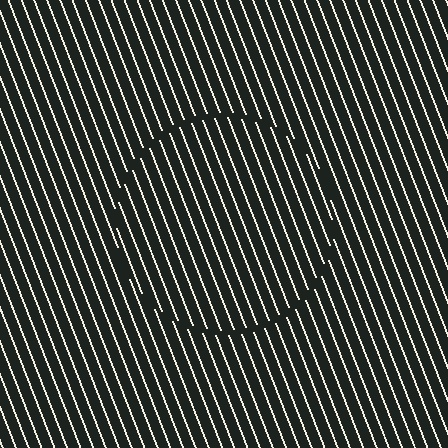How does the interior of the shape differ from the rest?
The interior of the shape contains the same grating, shifted by half a period — the contour is defined by the phase discontinuity where line-ends from the inner and outer gratings abut.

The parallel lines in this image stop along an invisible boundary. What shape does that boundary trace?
An illusory circle. The interior of the shape contains the same grating, shifted by half a period — the contour is defined by the phase discontinuity where line-ends from the inner and outer gratings abut.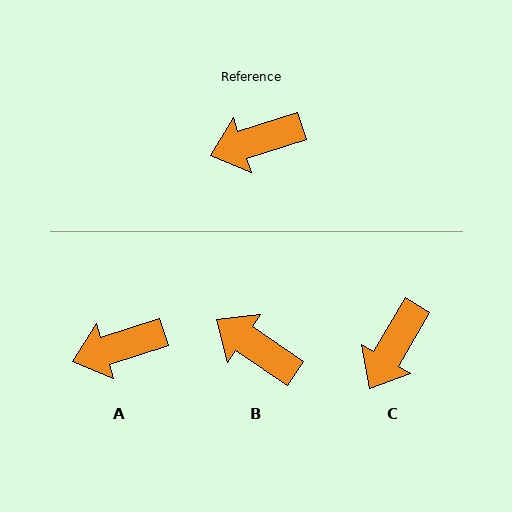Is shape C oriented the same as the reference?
No, it is off by about 42 degrees.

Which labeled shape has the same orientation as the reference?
A.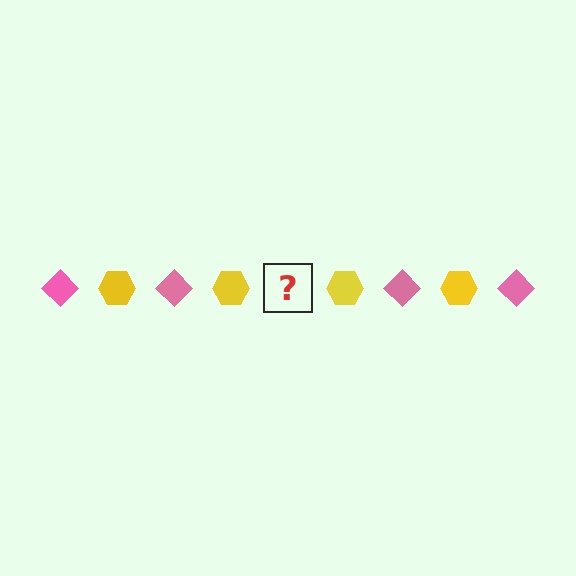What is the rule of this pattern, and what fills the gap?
The rule is that the pattern alternates between pink diamond and yellow hexagon. The gap should be filled with a pink diamond.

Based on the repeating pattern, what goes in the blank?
The blank should be a pink diamond.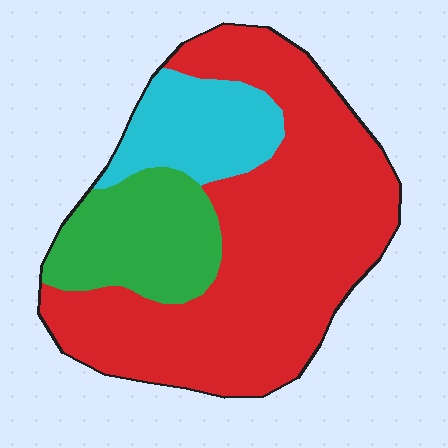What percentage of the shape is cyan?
Cyan takes up about one sixth (1/6) of the shape.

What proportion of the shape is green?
Green takes up about one fifth (1/5) of the shape.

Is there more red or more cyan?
Red.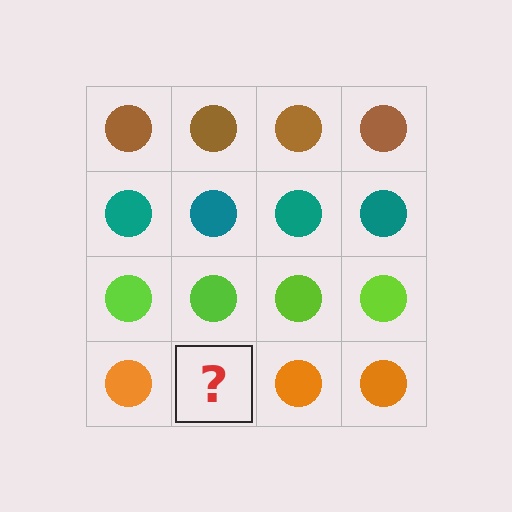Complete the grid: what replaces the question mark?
The question mark should be replaced with an orange circle.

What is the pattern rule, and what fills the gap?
The rule is that each row has a consistent color. The gap should be filled with an orange circle.